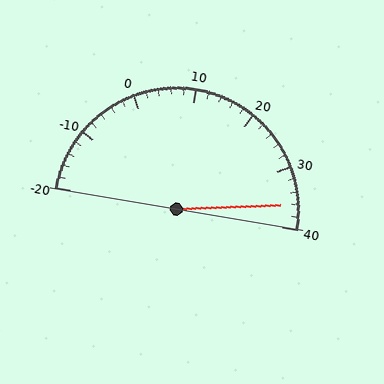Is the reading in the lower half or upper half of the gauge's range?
The reading is in the upper half of the range (-20 to 40).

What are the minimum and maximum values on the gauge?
The gauge ranges from -20 to 40.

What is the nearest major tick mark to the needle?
The nearest major tick mark is 40.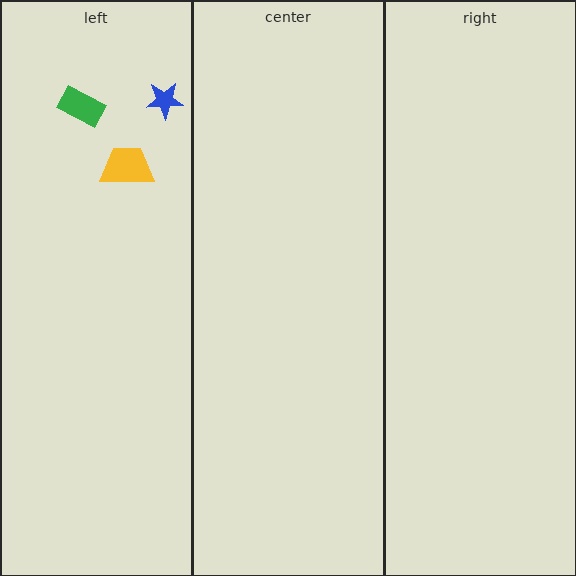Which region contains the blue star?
The left region.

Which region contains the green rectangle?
The left region.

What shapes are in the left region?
The yellow trapezoid, the blue star, the green rectangle.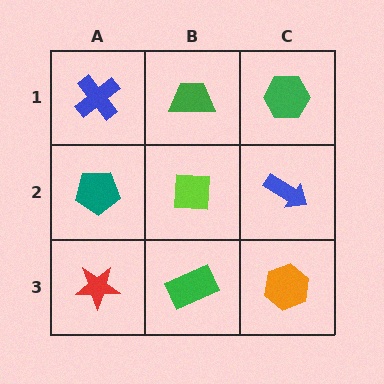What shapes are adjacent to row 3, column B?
A lime square (row 2, column B), a red star (row 3, column A), an orange hexagon (row 3, column C).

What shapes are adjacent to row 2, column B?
A green trapezoid (row 1, column B), a green rectangle (row 3, column B), a teal pentagon (row 2, column A), a blue arrow (row 2, column C).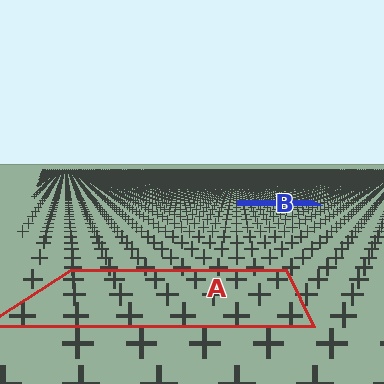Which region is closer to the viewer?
Region A is closer. The texture elements there are larger and more spread out.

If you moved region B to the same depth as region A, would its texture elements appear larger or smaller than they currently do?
They would appear larger. At a closer depth, the same texture elements are projected at a bigger on-screen size.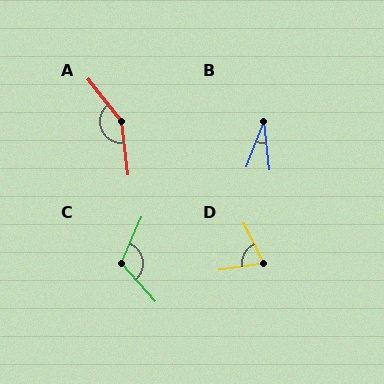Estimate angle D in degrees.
Approximately 72 degrees.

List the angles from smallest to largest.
B (28°), D (72°), C (114°), A (149°).